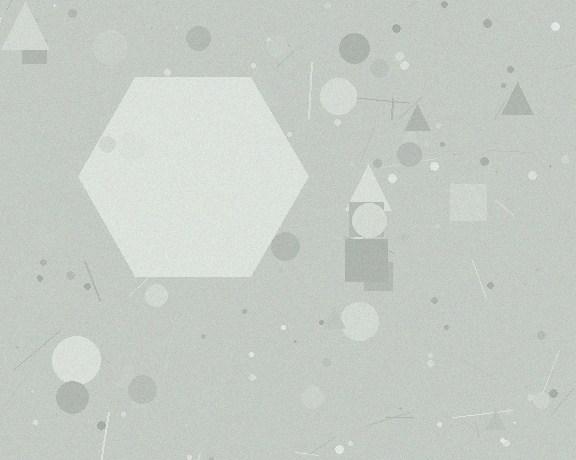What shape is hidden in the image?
A hexagon is hidden in the image.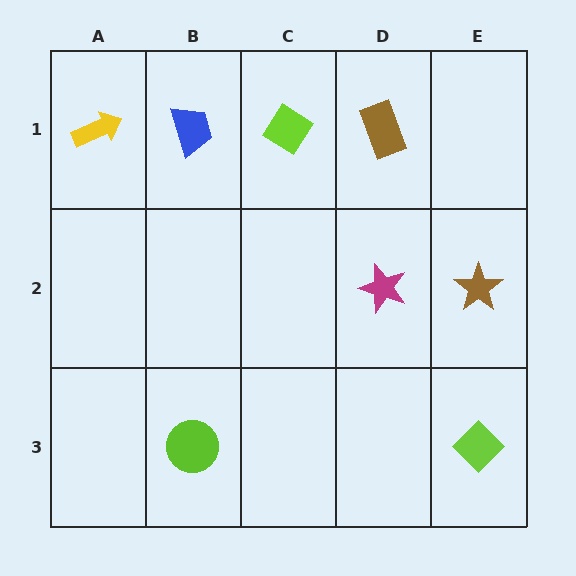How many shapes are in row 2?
2 shapes.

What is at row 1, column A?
A yellow arrow.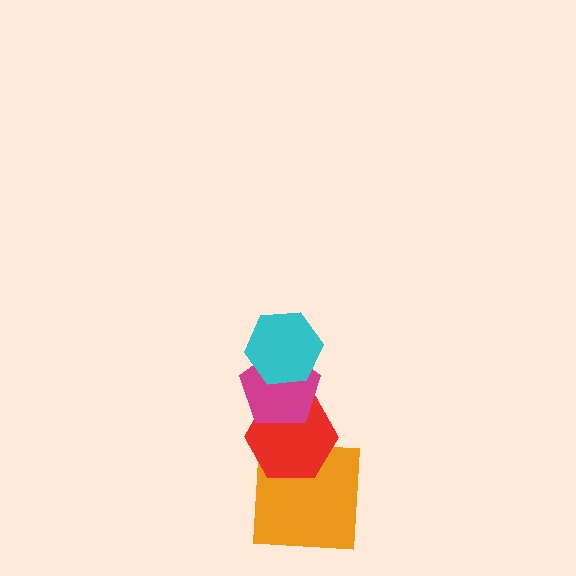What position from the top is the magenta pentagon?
The magenta pentagon is 2nd from the top.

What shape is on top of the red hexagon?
The magenta pentagon is on top of the red hexagon.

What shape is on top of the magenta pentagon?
The cyan hexagon is on top of the magenta pentagon.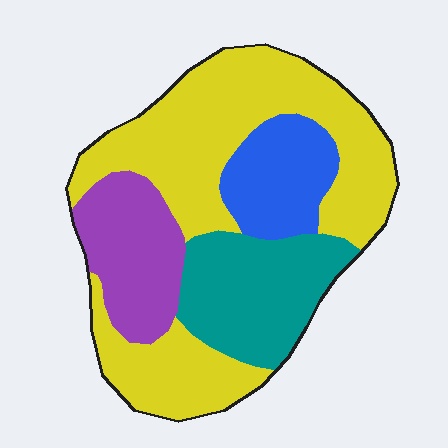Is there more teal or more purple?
Teal.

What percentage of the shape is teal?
Teal covers about 20% of the shape.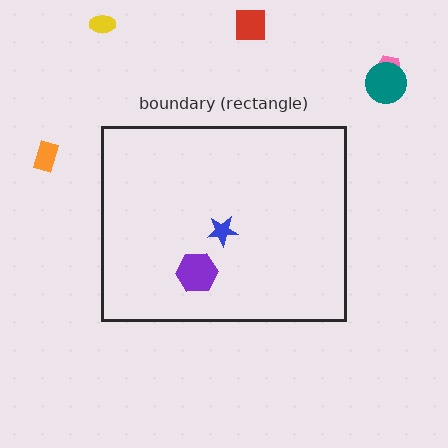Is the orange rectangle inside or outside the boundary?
Outside.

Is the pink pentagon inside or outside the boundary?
Outside.